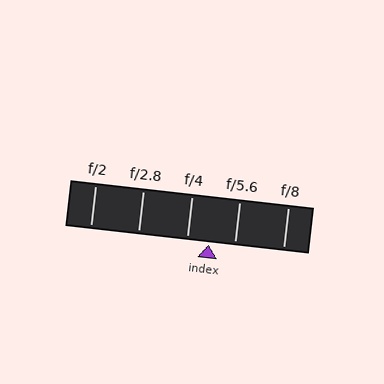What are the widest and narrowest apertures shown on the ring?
The widest aperture shown is f/2 and the narrowest is f/8.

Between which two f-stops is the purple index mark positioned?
The index mark is between f/4 and f/5.6.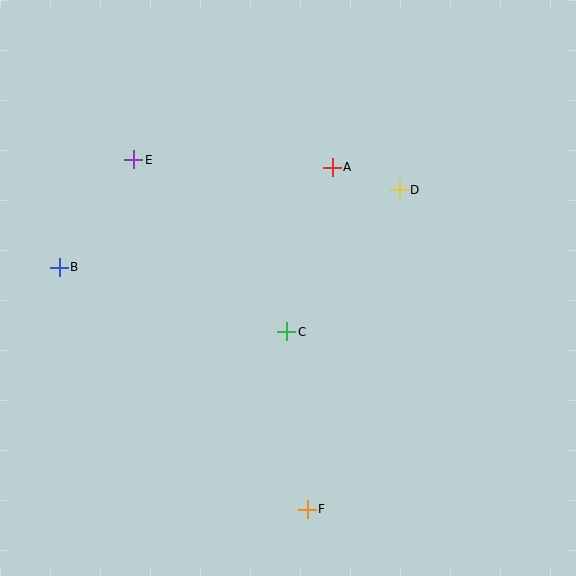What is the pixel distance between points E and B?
The distance between E and B is 131 pixels.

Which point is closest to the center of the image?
Point C at (286, 332) is closest to the center.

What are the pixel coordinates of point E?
Point E is at (134, 160).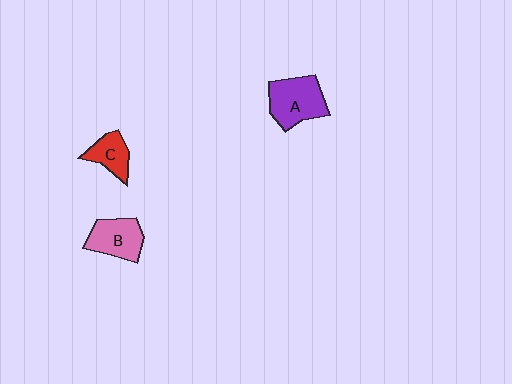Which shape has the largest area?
Shape A (purple).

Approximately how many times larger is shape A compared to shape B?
Approximately 1.2 times.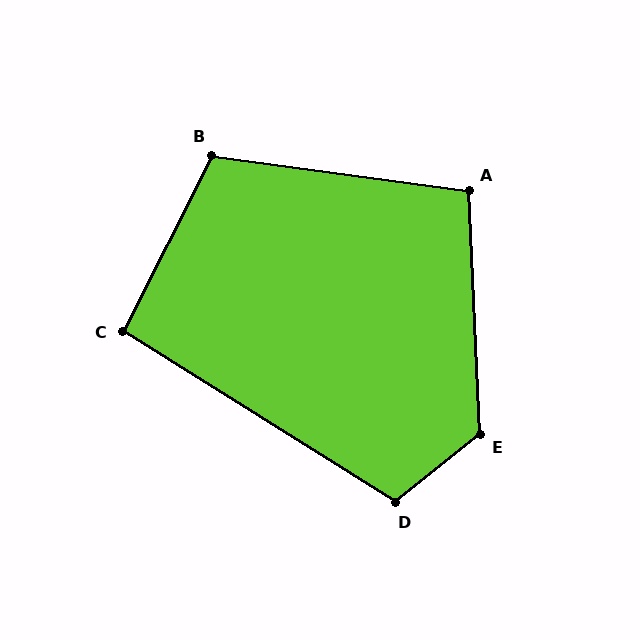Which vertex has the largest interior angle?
E, at approximately 126 degrees.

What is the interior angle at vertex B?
Approximately 109 degrees (obtuse).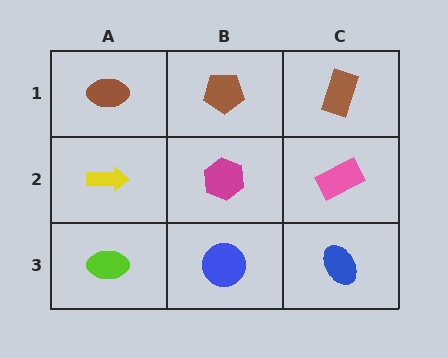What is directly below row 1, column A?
A yellow arrow.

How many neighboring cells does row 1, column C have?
2.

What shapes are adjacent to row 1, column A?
A yellow arrow (row 2, column A), a brown pentagon (row 1, column B).